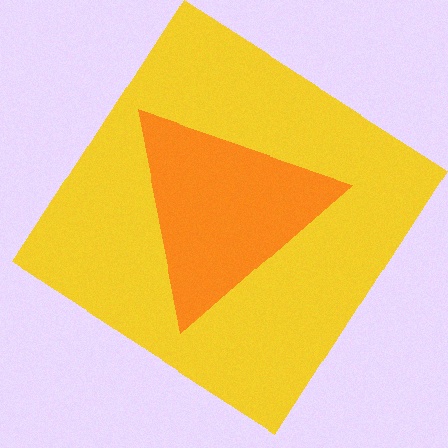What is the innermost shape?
The orange triangle.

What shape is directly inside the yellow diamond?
The orange triangle.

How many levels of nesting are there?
2.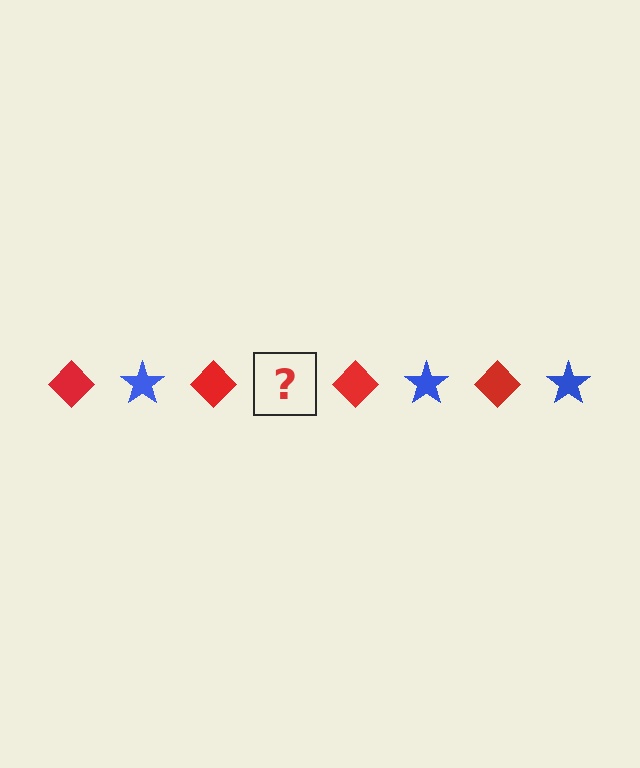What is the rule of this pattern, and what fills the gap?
The rule is that the pattern alternates between red diamond and blue star. The gap should be filled with a blue star.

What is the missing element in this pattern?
The missing element is a blue star.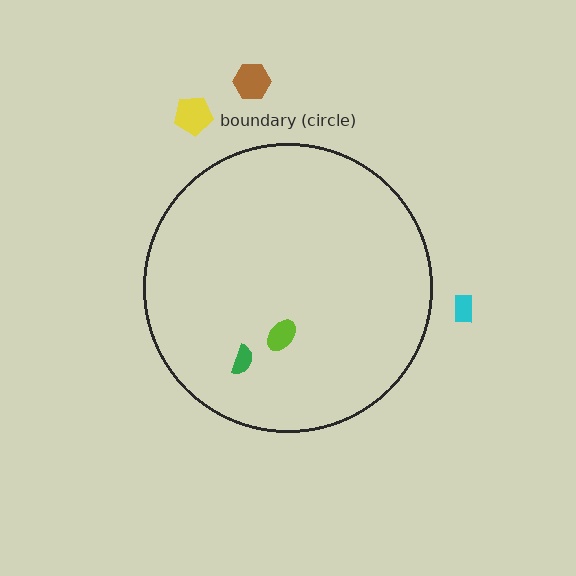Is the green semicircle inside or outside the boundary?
Inside.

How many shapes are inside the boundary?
2 inside, 3 outside.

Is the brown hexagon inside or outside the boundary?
Outside.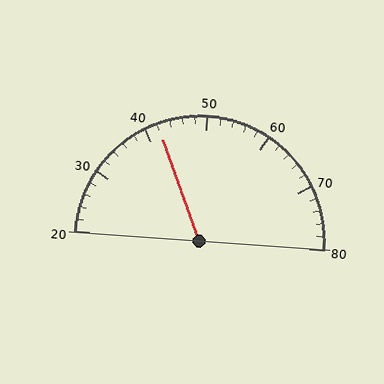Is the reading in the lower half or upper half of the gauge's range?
The reading is in the lower half of the range (20 to 80).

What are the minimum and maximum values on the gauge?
The gauge ranges from 20 to 80.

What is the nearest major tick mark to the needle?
The nearest major tick mark is 40.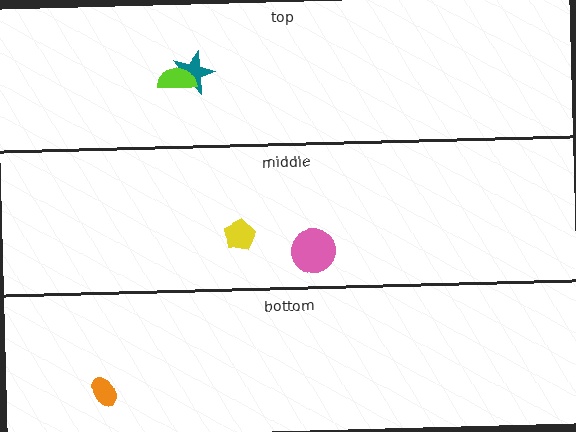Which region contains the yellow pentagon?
The middle region.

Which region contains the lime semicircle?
The top region.